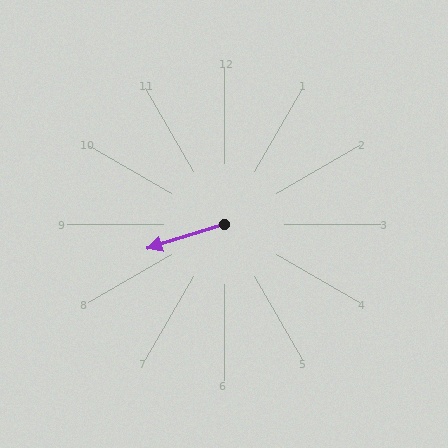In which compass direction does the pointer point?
West.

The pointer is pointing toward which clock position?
Roughly 8 o'clock.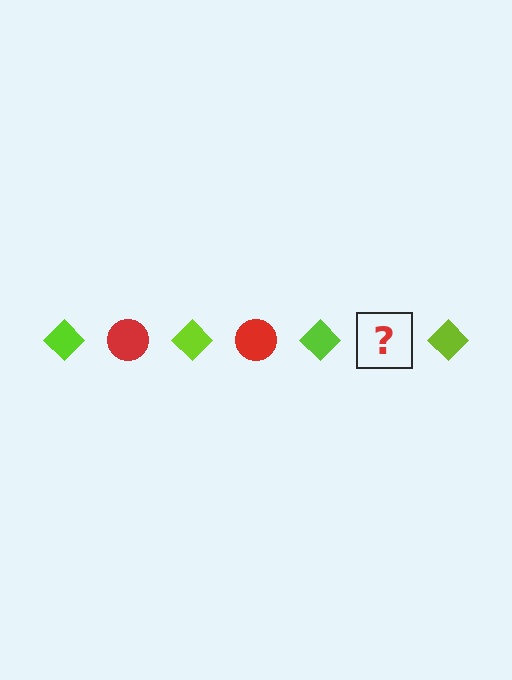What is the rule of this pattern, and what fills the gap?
The rule is that the pattern alternates between lime diamond and red circle. The gap should be filled with a red circle.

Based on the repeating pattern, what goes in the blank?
The blank should be a red circle.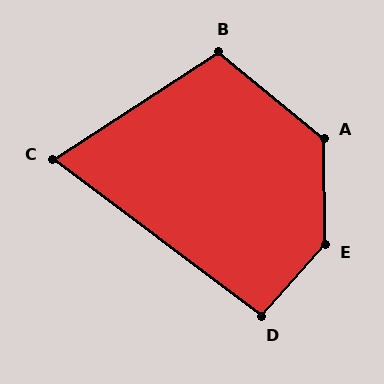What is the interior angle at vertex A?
Approximately 130 degrees (obtuse).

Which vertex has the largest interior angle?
E, at approximately 139 degrees.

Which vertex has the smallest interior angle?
C, at approximately 70 degrees.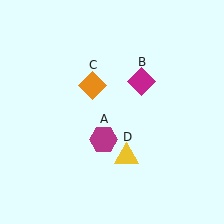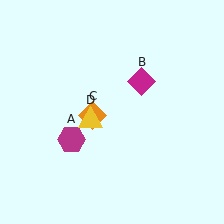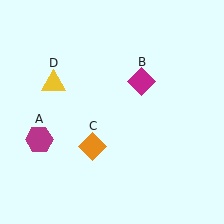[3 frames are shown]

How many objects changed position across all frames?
3 objects changed position: magenta hexagon (object A), orange diamond (object C), yellow triangle (object D).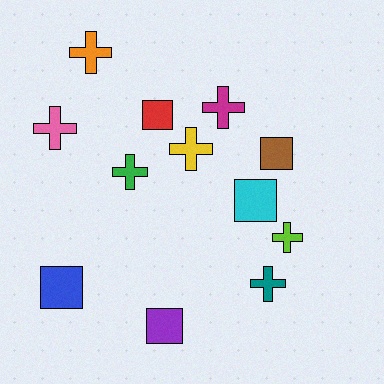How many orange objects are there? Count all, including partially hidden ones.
There is 1 orange object.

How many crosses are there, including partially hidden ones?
There are 7 crosses.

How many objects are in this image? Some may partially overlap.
There are 12 objects.